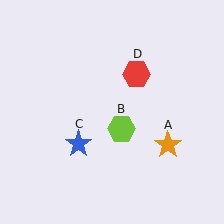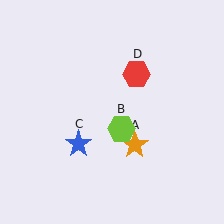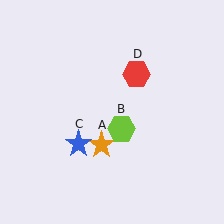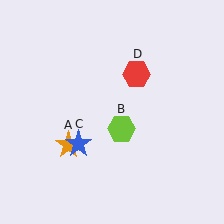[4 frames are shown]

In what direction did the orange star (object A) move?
The orange star (object A) moved left.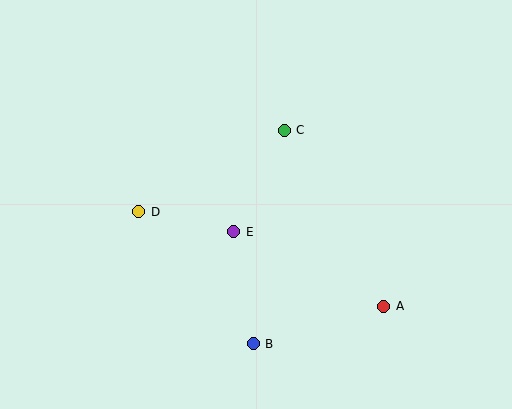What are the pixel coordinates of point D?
Point D is at (139, 212).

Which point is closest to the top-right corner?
Point C is closest to the top-right corner.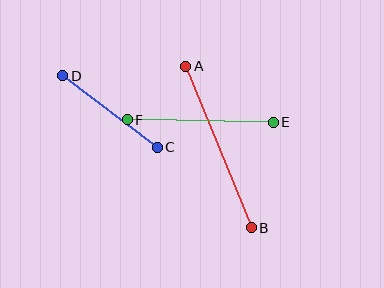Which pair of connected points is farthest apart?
Points A and B are farthest apart.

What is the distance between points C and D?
The distance is approximately 118 pixels.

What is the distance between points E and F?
The distance is approximately 146 pixels.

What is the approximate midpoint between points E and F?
The midpoint is at approximately (200, 121) pixels.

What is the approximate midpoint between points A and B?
The midpoint is at approximately (218, 147) pixels.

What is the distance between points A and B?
The distance is approximately 174 pixels.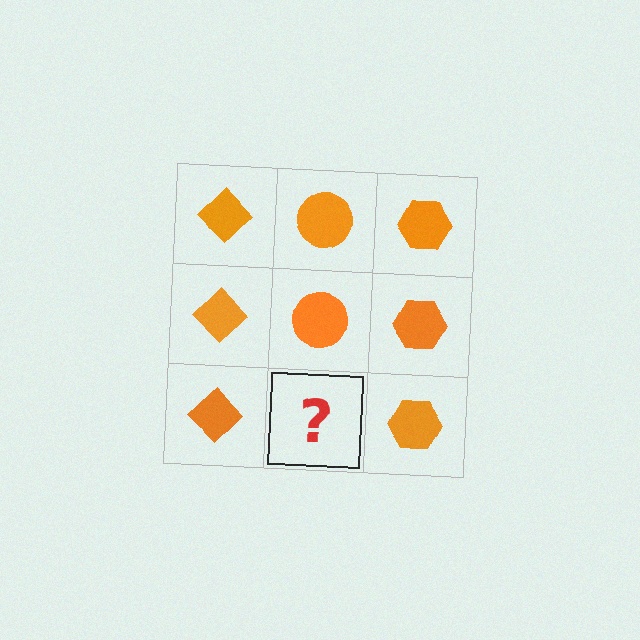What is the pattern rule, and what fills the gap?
The rule is that each column has a consistent shape. The gap should be filled with an orange circle.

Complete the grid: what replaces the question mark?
The question mark should be replaced with an orange circle.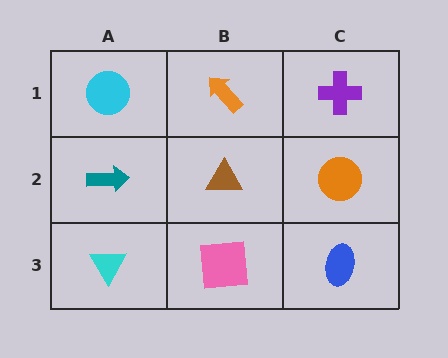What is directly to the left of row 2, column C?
A brown triangle.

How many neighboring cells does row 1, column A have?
2.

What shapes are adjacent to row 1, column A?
A teal arrow (row 2, column A), an orange arrow (row 1, column B).